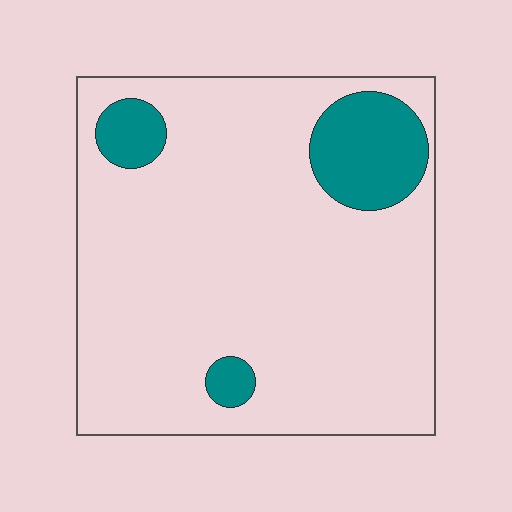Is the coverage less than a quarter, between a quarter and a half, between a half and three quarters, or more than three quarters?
Less than a quarter.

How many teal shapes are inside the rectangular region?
3.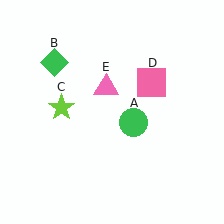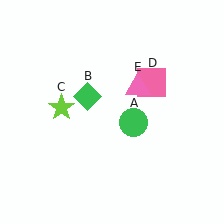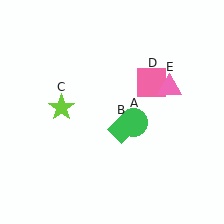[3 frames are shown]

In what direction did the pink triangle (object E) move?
The pink triangle (object E) moved right.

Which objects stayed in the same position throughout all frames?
Green circle (object A) and lime star (object C) and pink square (object D) remained stationary.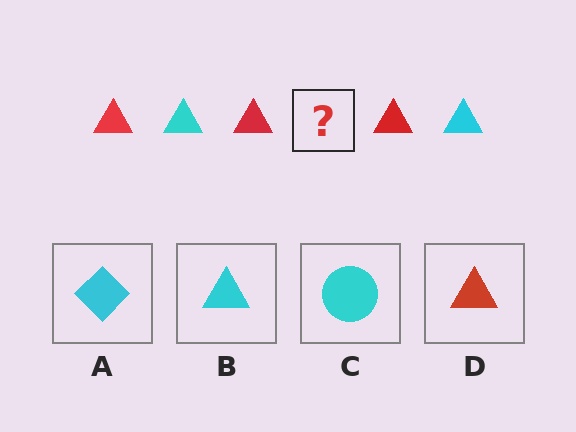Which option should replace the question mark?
Option B.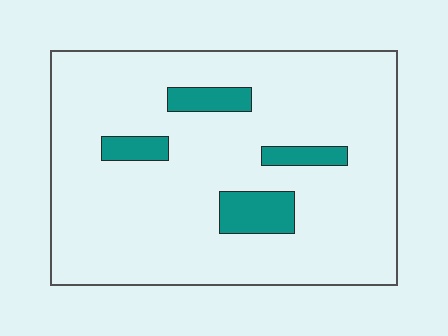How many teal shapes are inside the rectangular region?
4.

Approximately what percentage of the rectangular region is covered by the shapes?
Approximately 10%.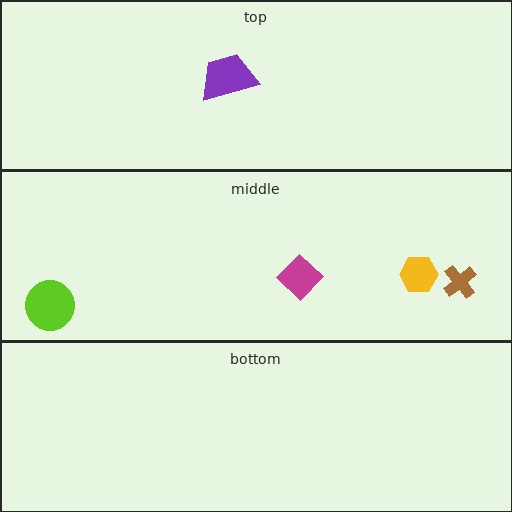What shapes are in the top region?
The purple trapezoid.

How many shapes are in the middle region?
4.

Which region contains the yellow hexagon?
The middle region.